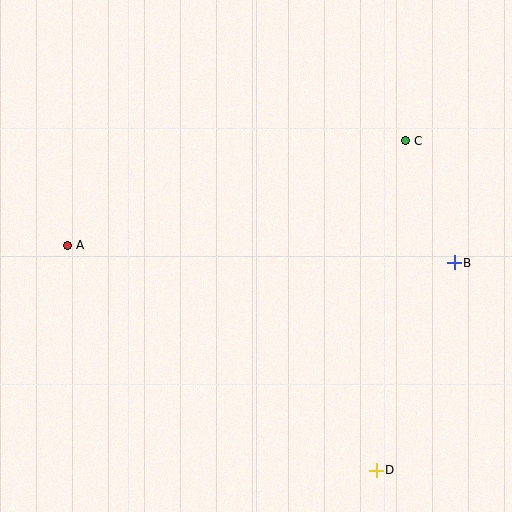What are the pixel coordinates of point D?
Point D is at (376, 470).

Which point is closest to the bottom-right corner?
Point D is closest to the bottom-right corner.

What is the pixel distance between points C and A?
The distance between C and A is 354 pixels.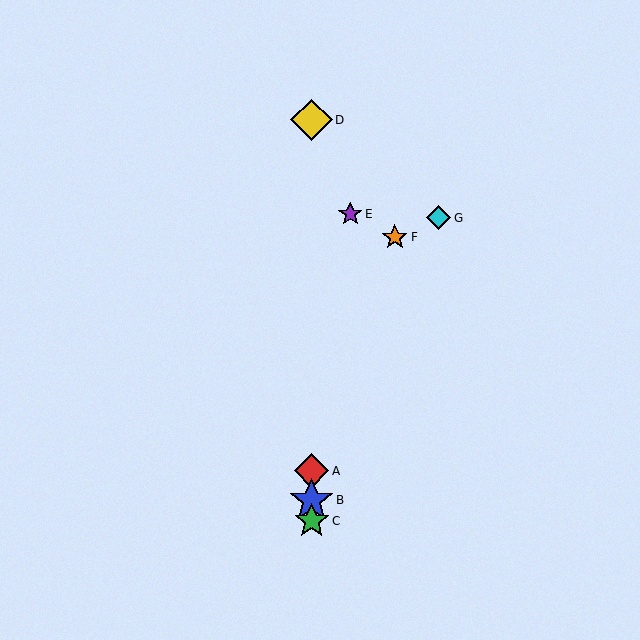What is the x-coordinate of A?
Object A is at x≈312.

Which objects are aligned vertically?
Objects A, B, C, D are aligned vertically.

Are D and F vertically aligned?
No, D is at x≈312 and F is at x≈395.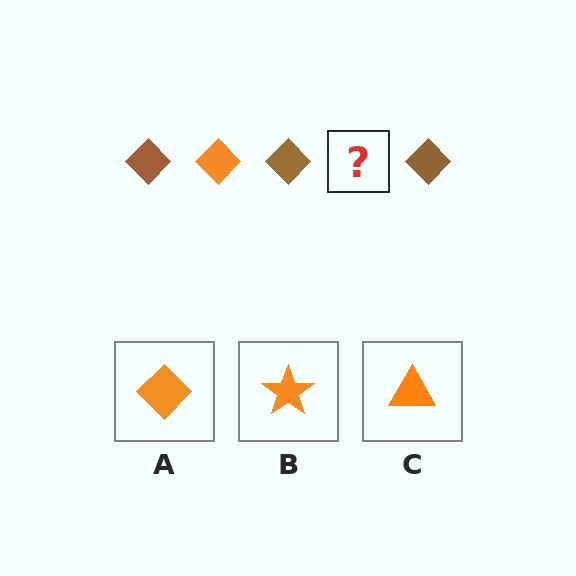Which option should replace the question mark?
Option A.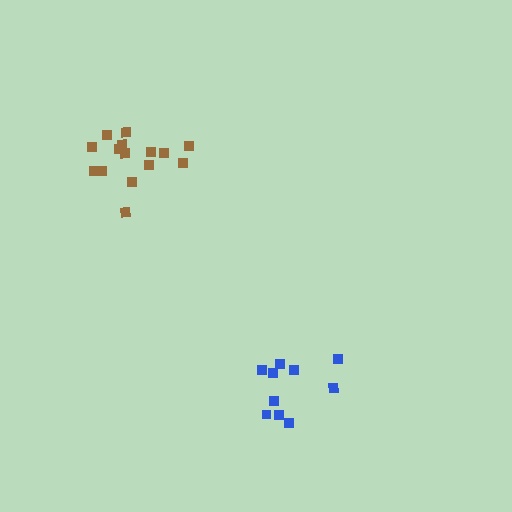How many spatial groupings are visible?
There are 2 spatial groupings.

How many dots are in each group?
Group 1: 15 dots, Group 2: 10 dots (25 total).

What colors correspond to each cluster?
The clusters are colored: brown, blue.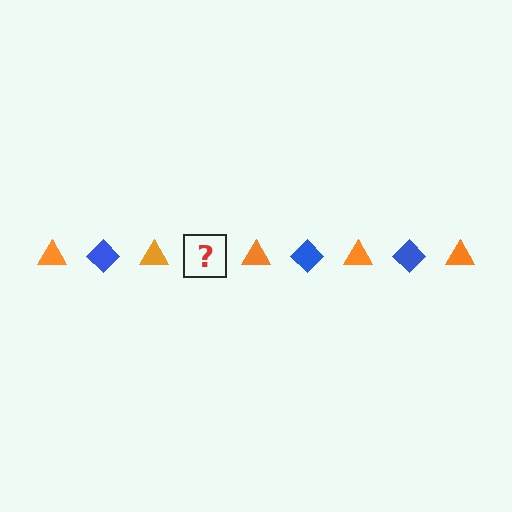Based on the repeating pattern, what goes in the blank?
The blank should be a blue diamond.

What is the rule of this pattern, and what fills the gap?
The rule is that the pattern alternates between orange triangle and blue diamond. The gap should be filled with a blue diamond.